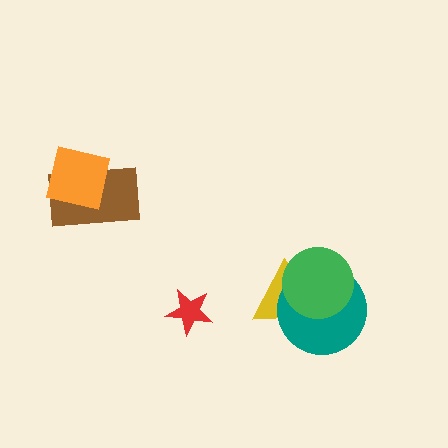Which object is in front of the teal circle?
The green circle is in front of the teal circle.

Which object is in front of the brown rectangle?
The orange square is in front of the brown rectangle.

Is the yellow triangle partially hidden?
Yes, it is partially covered by another shape.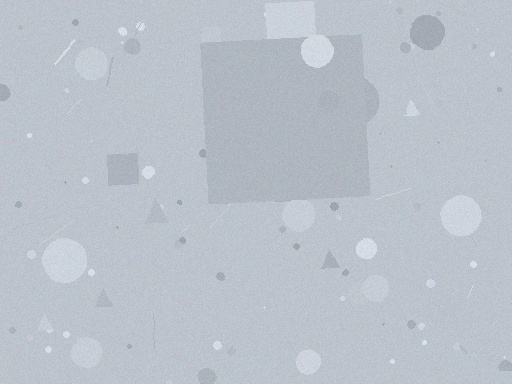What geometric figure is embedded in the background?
A square is embedded in the background.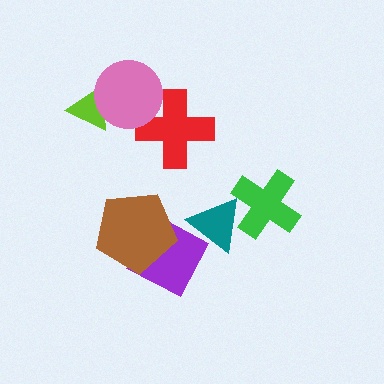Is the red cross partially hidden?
Yes, it is partially covered by another shape.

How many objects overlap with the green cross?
1 object overlaps with the green cross.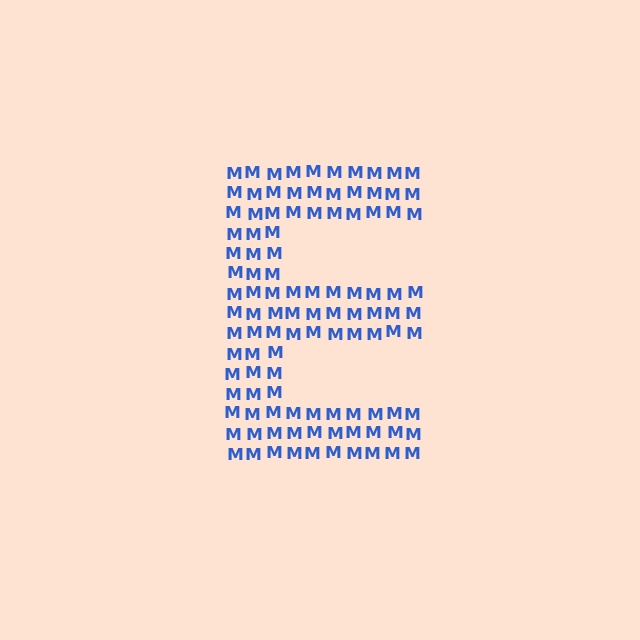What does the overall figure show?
The overall figure shows the letter E.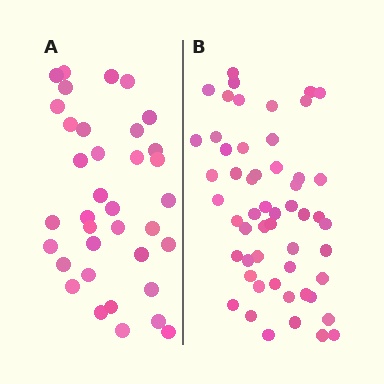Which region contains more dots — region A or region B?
Region B (the right region) has more dots.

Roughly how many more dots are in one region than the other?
Region B has approximately 20 more dots than region A.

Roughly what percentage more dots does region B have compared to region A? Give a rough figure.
About 50% more.